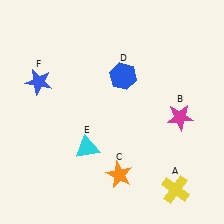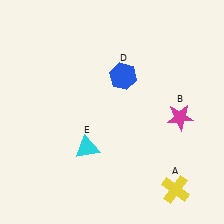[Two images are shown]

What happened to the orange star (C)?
The orange star (C) was removed in Image 2. It was in the bottom-right area of Image 1.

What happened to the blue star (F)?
The blue star (F) was removed in Image 2. It was in the top-left area of Image 1.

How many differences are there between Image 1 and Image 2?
There are 2 differences between the two images.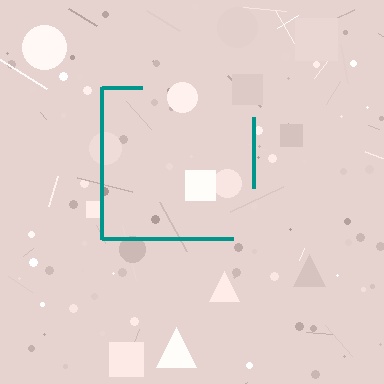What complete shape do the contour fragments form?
The contour fragments form a square.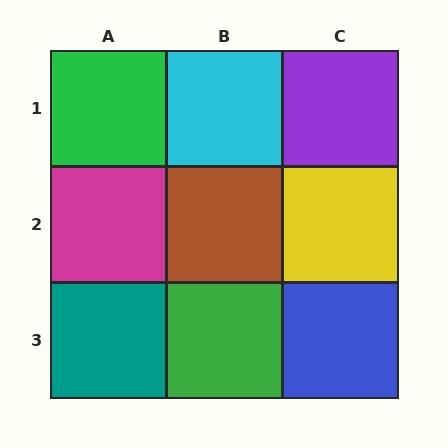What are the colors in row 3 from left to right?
Teal, green, blue.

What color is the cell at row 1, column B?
Cyan.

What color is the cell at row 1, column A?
Green.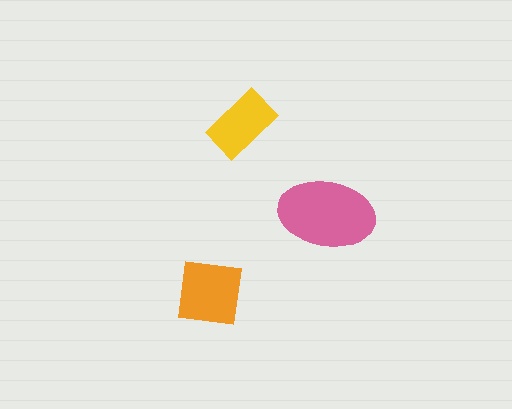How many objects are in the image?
There are 3 objects in the image.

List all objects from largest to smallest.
The pink ellipse, the orange square, the yellow rectangle.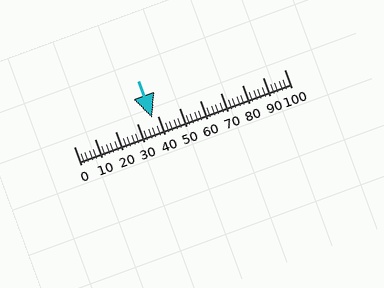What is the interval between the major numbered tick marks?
The major tick marks are spaced 10 units apart.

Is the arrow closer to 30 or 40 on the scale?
The arrow is closer to 40.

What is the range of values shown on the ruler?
The ruler shows values from 0 to 100.